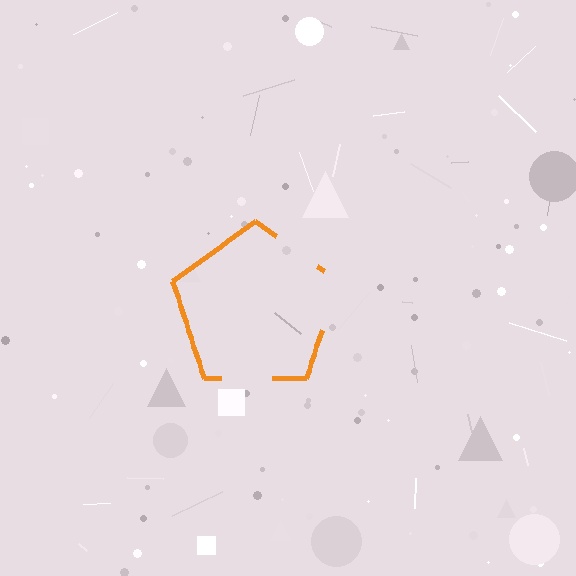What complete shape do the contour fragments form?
The contour fragments form a pentagon.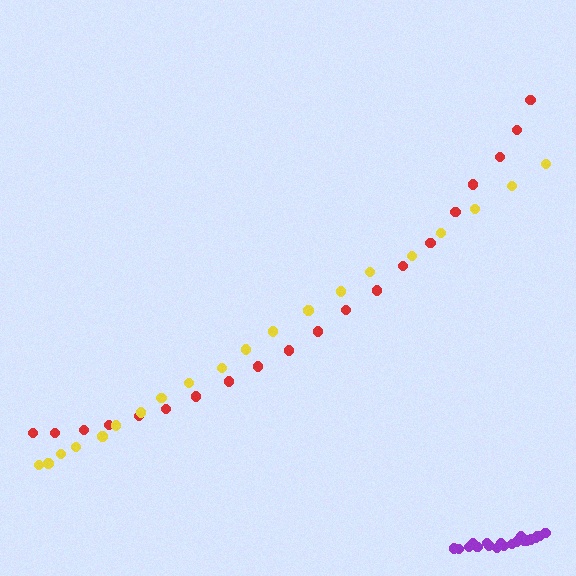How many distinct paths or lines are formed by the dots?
There are 3 distinct paths.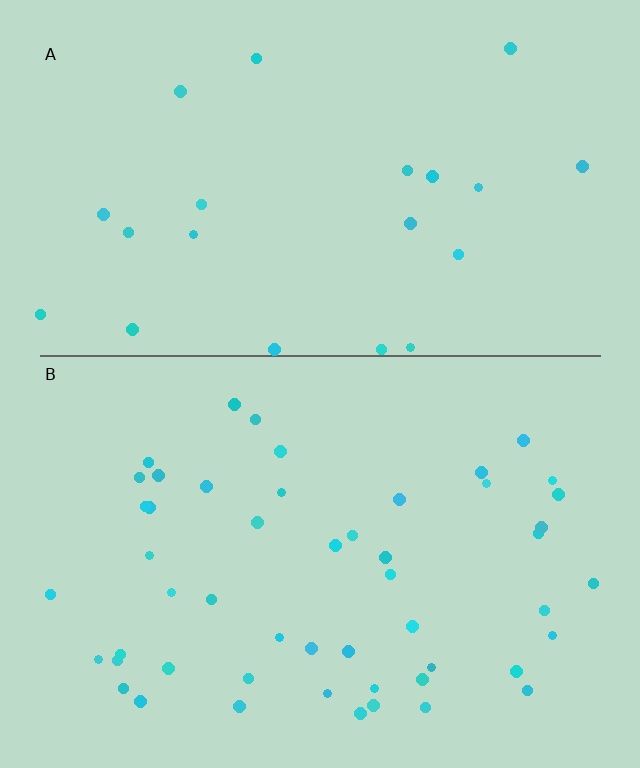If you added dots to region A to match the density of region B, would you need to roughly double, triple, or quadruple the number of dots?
Approximately double.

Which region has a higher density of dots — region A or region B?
B (the bottom).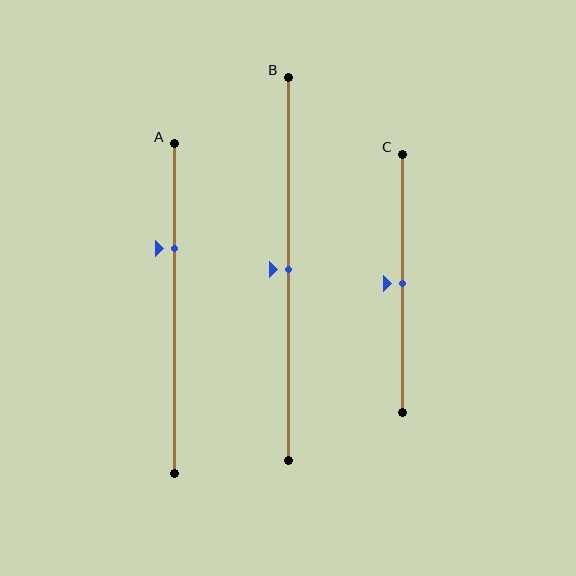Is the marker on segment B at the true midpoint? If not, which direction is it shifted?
Yes, the marker on segment B is at the true midpoint.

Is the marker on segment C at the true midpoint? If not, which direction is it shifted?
Yes, the marker on segment C is at the true midpoint.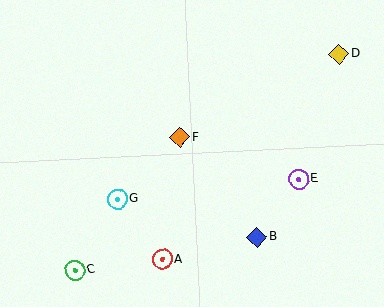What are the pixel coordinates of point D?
Point D is at (339, 54).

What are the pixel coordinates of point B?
Point B is at (257, 237).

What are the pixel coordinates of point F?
Point F is at (180, 137).